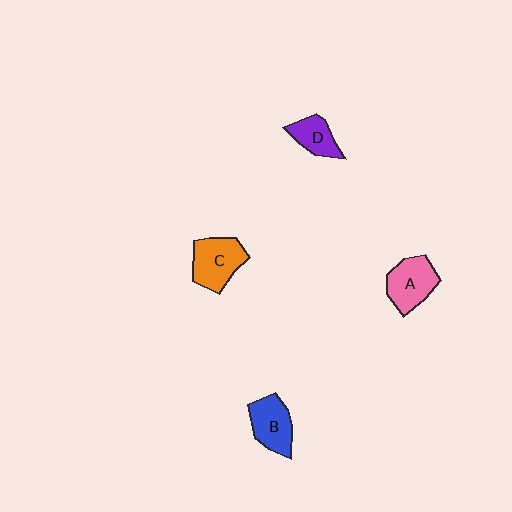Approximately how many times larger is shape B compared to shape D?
Approximately 1.3 times.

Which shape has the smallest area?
Shape D (purple).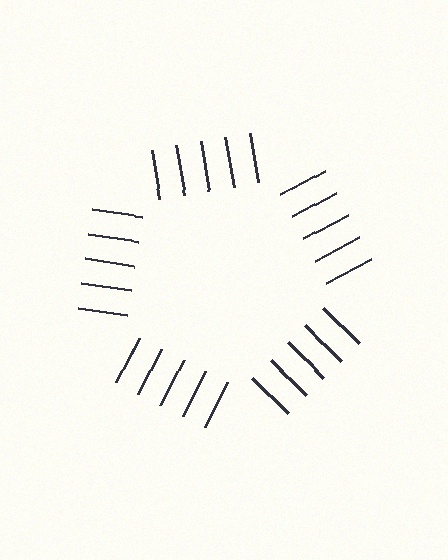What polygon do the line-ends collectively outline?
An illusory pentagon — the line segments terminate on its edges but no continuous stroke is drawn.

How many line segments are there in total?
25 — 5 along each of the 5 edges.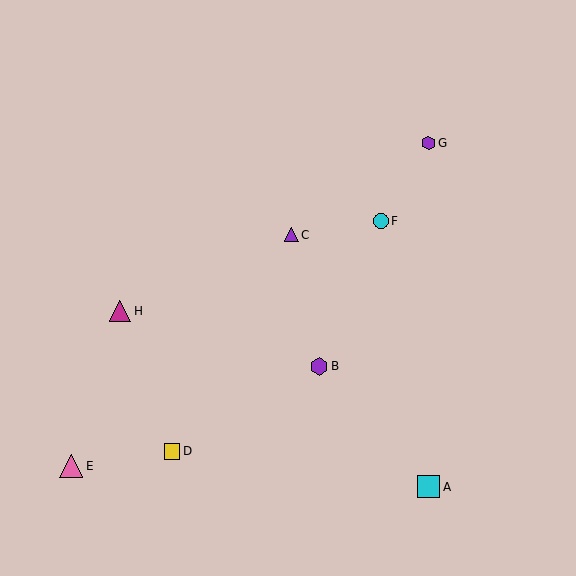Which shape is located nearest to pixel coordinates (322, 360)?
The purple hexagon (labeled B) at (319, 366) is nearest to that location.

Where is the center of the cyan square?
The center of the cyan square is at (429, 487).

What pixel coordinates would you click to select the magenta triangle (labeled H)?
Click at (120, 311) to select the magenta triangle H.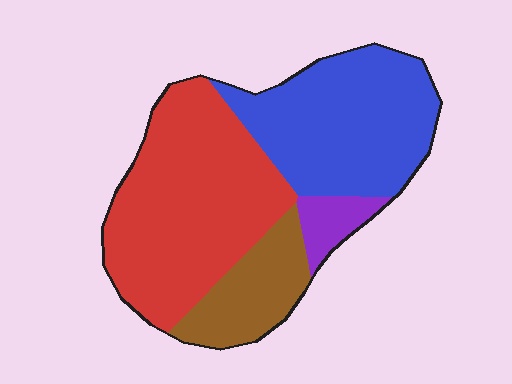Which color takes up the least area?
Purple, at roughly 5%.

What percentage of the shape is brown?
Brown covers roughly 15% of the shape.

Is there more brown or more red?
Red.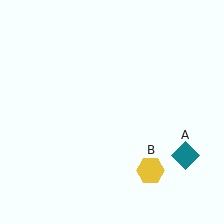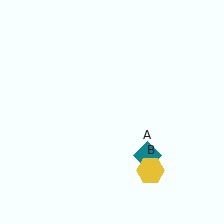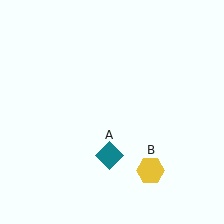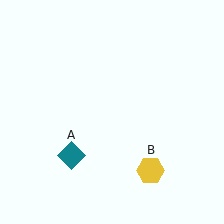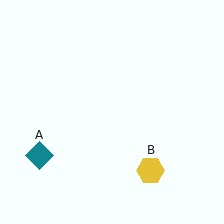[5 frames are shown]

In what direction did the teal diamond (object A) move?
The teal diamond (object A) moved left.